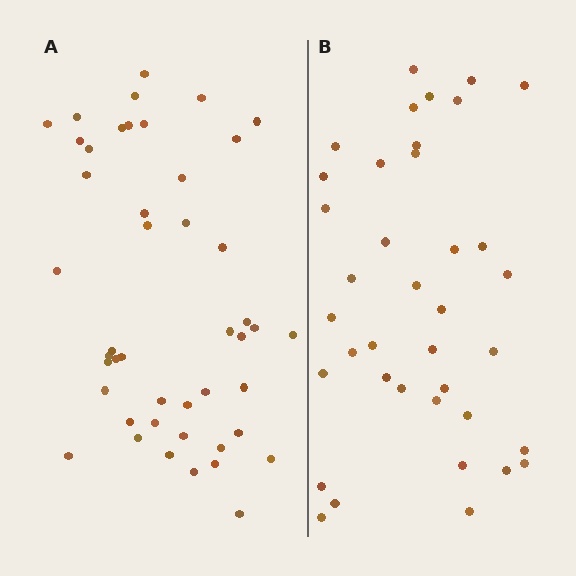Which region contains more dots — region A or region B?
Region A (the left region) has more dots.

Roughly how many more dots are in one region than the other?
Region A has roughly 8 or so more dots than region B.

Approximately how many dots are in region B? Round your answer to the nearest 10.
About 40 dots. (The exact count is 38, which rounds to 40.)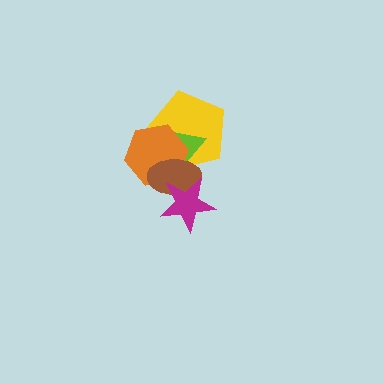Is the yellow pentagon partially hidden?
Yes, it is partially covered by another shape.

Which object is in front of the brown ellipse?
The magenta star is in front of the brown ellipse.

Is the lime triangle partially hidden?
Yes, it is partially covered by another shape.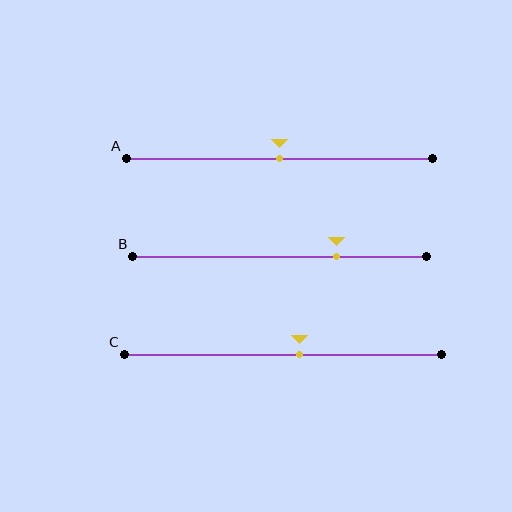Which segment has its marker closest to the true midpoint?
Segment A has its marker closest to the true midpoint.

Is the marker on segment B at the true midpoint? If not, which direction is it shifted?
No, the marker on segment B is shifted to the right by about 19% of the segment length.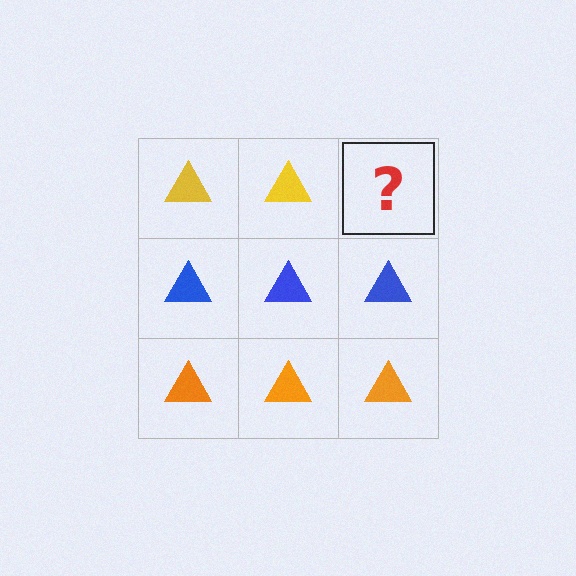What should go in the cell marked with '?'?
The missing cell should contain a yellow triangle.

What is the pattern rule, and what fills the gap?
The rule is that each row has a consistent color. The gap should be filled with a yellow triangle.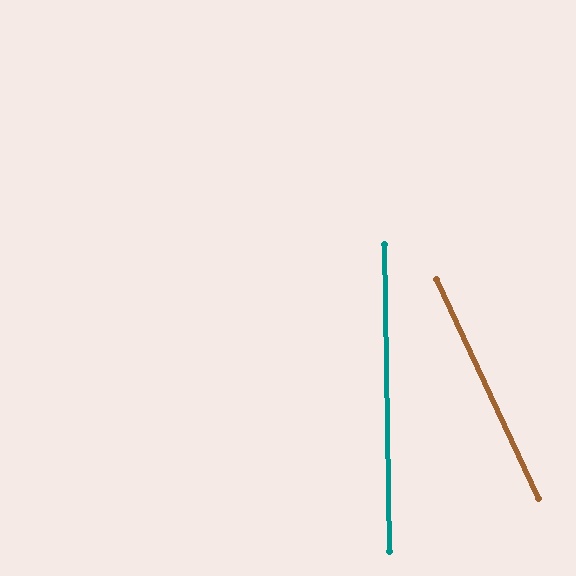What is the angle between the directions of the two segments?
Approximately 24 degrees.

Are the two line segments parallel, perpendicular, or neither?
Neither parallel nor perpendicular — they differ by about 24°.